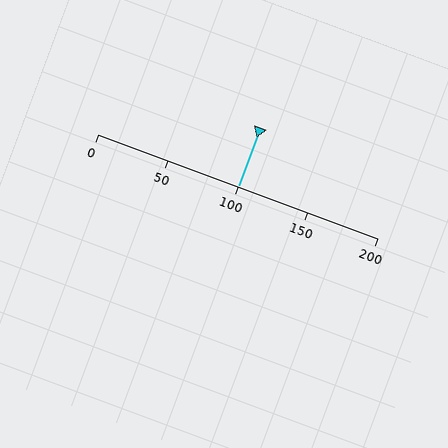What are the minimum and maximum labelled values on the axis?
The axis runs from 0 to 200.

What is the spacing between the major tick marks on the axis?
The major ticks are spaced 50 apart.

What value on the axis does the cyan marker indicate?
The marker indicates approximately 100.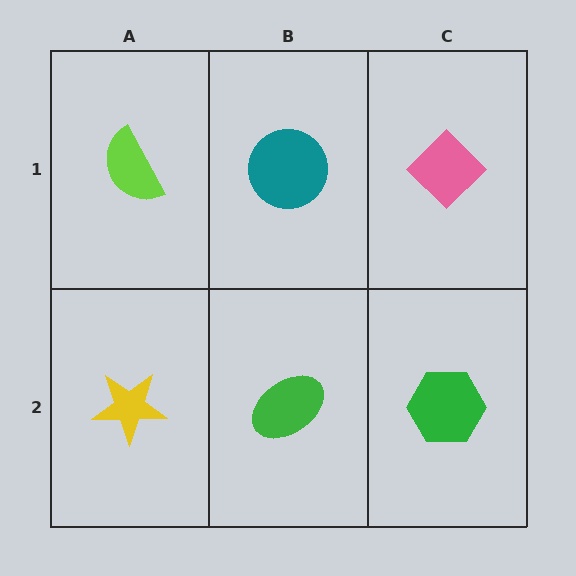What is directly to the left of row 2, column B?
A yellow star.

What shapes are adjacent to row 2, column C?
A pink diamond (row 1, column C), a green ellipse (row 2, column B).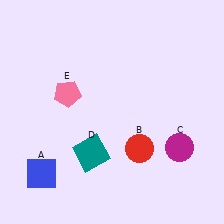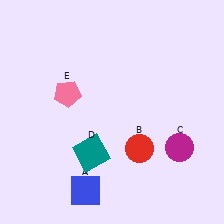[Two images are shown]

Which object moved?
The blue square (A) moved right.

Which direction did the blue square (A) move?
The blue square (A) moved right.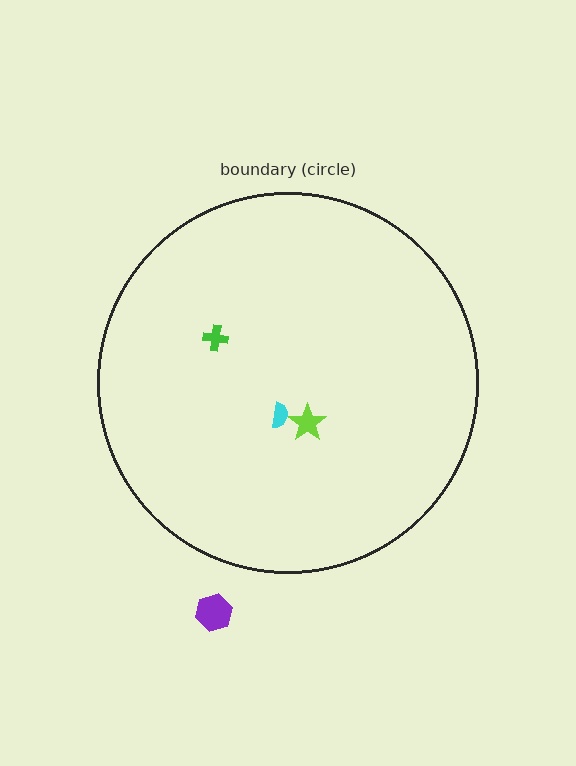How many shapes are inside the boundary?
3 inside, 1 outside.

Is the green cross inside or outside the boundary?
Inside.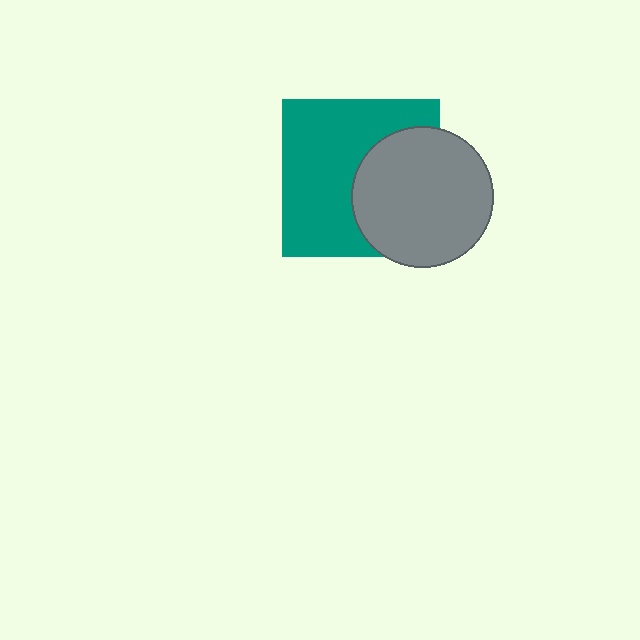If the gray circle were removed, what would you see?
You would see the complete teal square.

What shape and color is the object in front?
The object in front is a gray circle.